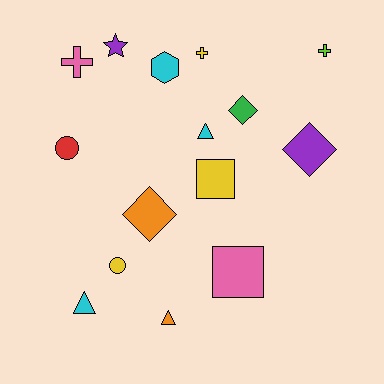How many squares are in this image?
There are 2 squares.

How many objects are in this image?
There are 15 objects.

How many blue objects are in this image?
There are no blue objects.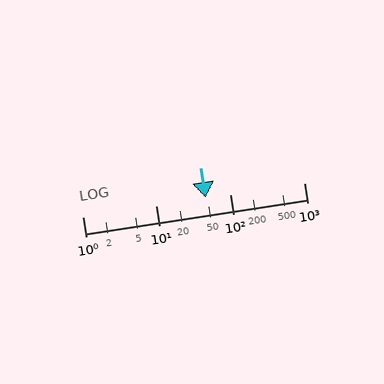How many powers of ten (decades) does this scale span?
The scale spans 3 decades, from 1 to 1000.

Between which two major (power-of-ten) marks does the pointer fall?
The pointer is between 10 and 100.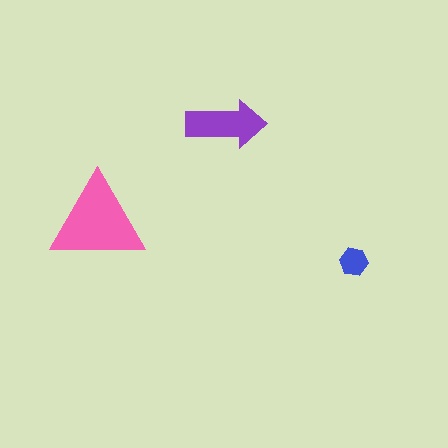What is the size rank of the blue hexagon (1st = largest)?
3rd.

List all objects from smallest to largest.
The blue hexagon, the purple arrow, the pink triangle.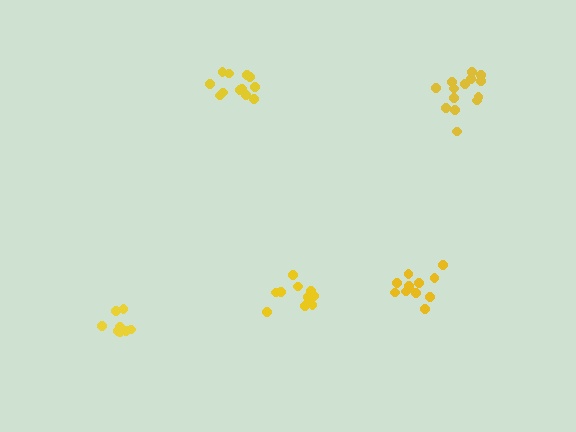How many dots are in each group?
Group 1: 12 dots, Group 2: 11 dots, Group 3: 12 dots, Group 4: 8 dots, Group 5: 14 dots (57 total).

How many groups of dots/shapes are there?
There are 5 groups.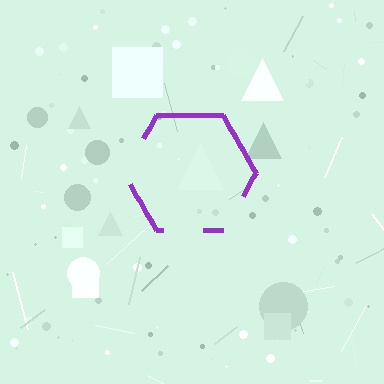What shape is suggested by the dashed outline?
The dashed outline suggests a hexagon.